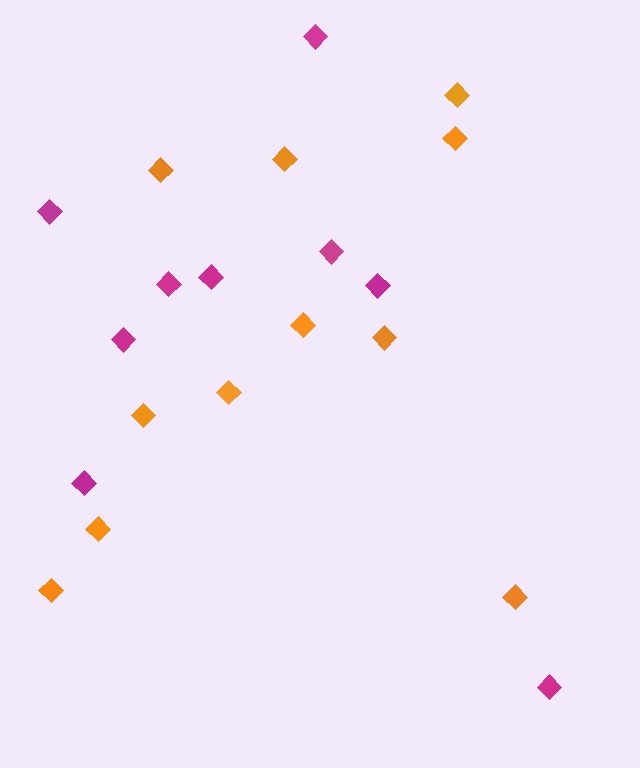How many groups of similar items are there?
There are 2 groups: one group of magenta diamonds (9) and one group of orange diamonds (11).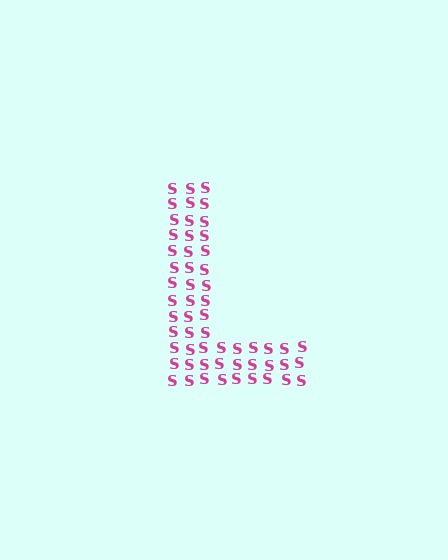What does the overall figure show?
The overall figure shows the letter L.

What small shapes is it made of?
It is made of small letter S's.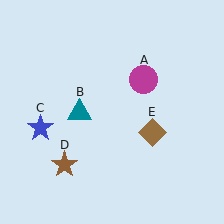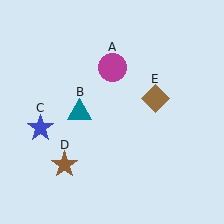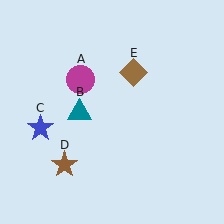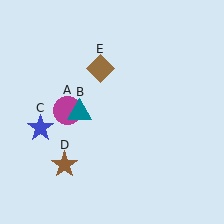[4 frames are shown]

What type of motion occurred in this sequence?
The magenta circle (object A), brown diamond (object E) rotated counterclockwise around the center of the scene.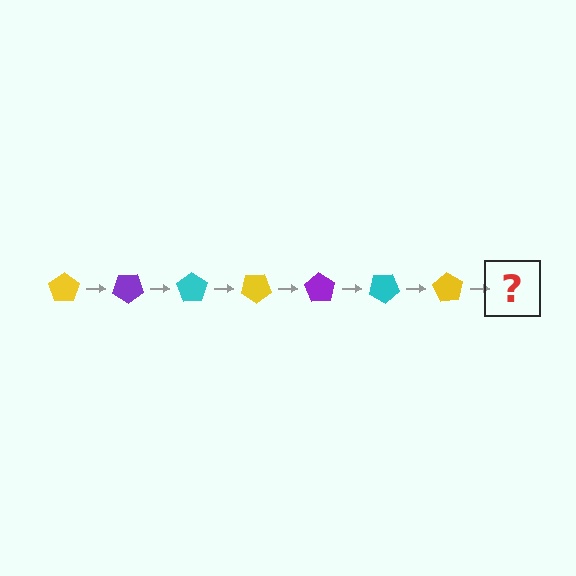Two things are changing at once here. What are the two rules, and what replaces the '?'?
The two rules are that it rotates 35 degrees each step and the color cycles through yellow, purple, and cyan. The '?' should be a purple pentagon, rotated 245 degrees from the start.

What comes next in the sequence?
The next element should be a purple pentagon, rotated 245 degrees from the start.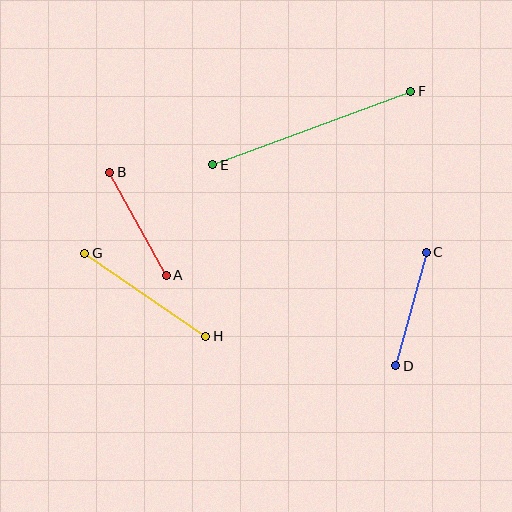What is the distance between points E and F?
The distance is approximately 212 pixels.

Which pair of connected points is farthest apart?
Points E and F are farthest apart.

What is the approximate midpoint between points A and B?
The midpoint is at approximately (138, 224) pixels.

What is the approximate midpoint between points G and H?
The midpoint is at approximately (145, 295) pixels.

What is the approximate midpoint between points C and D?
The midpoint is at approximately (411, 309) pixels.